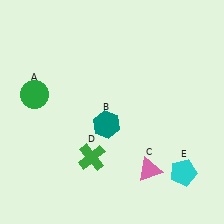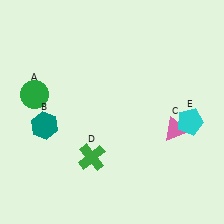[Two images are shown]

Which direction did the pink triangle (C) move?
The pink triangle (C) moved up.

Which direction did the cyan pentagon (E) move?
The cyan pentagon (E) moved up.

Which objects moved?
The objects that moved are: the teal hexagon (B), the pink triangle (C), the cyan pentagon (E).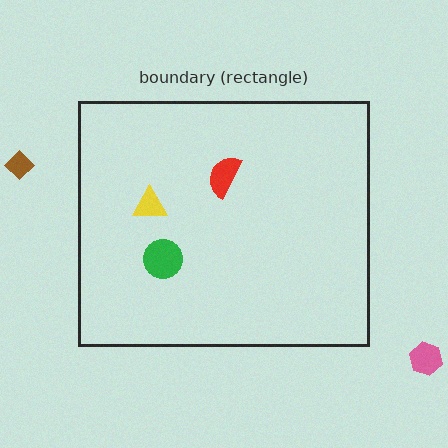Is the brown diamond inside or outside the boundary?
Outside.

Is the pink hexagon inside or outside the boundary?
Outside.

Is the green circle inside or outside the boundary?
Inside.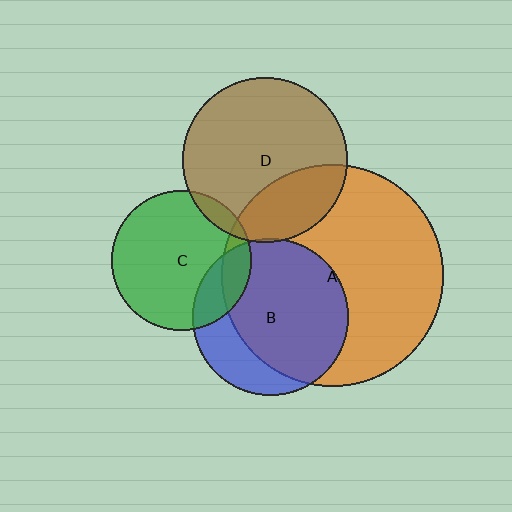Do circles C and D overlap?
Yes.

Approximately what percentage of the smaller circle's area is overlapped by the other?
Approximately 10%.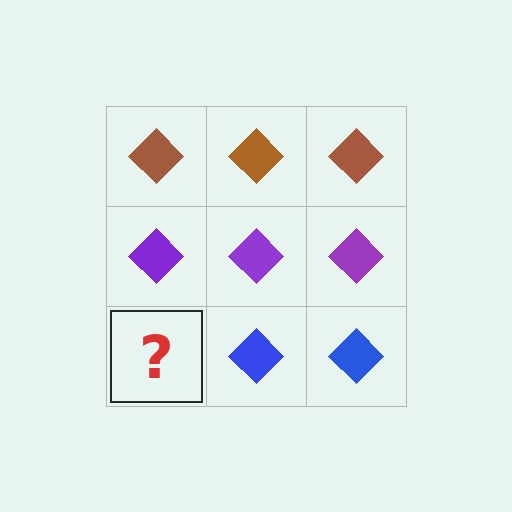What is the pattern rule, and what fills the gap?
The rule is that each row has a consistent color. The gap should be filled with a blue diamond.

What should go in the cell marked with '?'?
The missing cell should contain a blue diamond.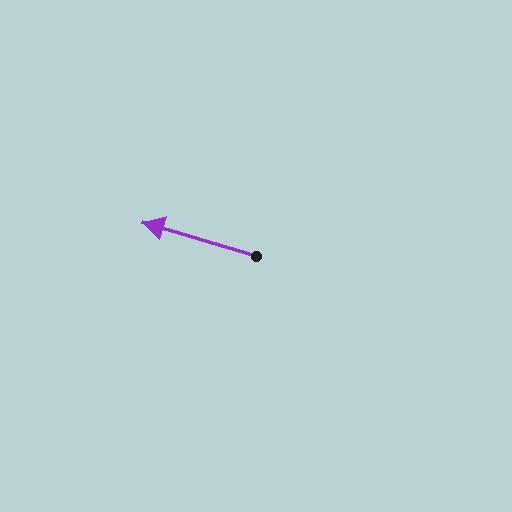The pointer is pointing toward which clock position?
Roughly 10 o'clock.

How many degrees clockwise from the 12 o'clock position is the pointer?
Approximately 287 degrees.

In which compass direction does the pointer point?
West.